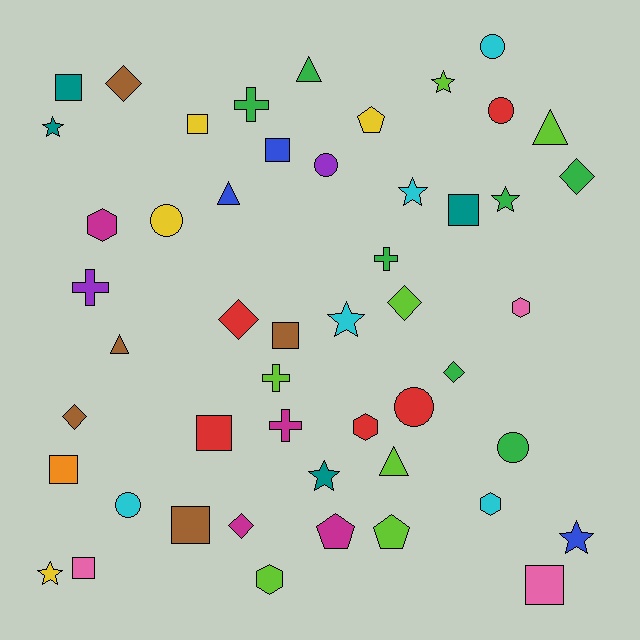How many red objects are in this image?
There are 5 red objects.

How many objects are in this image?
There are 50 objects.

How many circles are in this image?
There are 7 circles.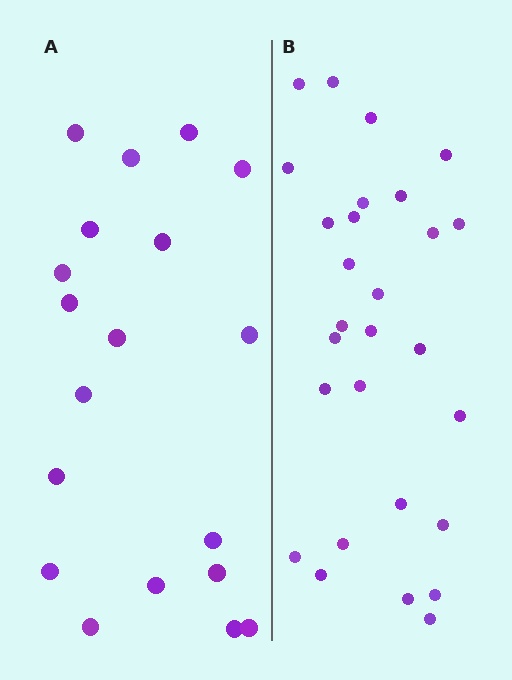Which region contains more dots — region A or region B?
Region B (the right region) has more dots.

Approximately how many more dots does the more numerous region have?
Region B has roughly 8 or so more dots than region A.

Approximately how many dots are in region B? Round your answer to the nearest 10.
About 30 dots. (The exact count is 28, which rounds to 30.)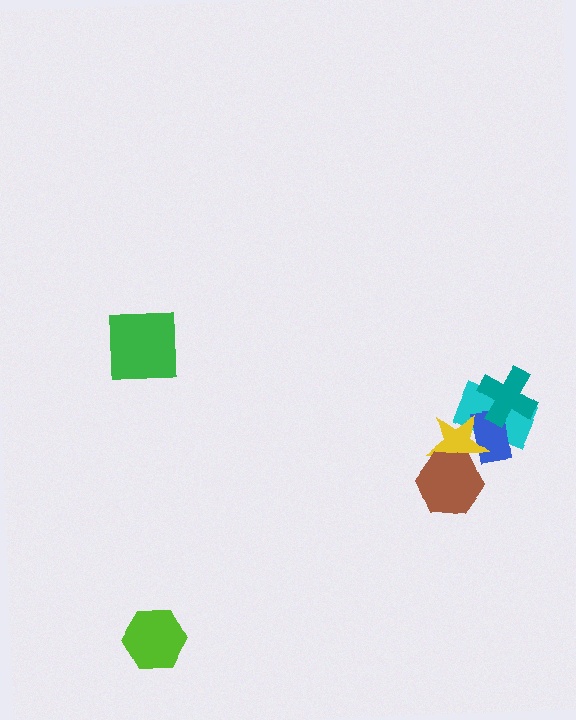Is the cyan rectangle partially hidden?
Yes, it is partially covered by another shape.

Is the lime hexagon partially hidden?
No, no other shape covers it.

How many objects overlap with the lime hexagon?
0 objects overlap with the lime hexagon.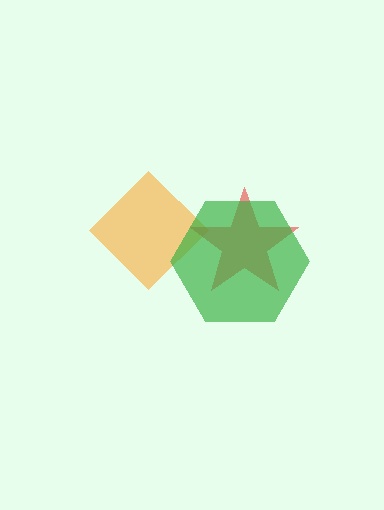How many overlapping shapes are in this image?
There are 3 overlapping shapes in the image.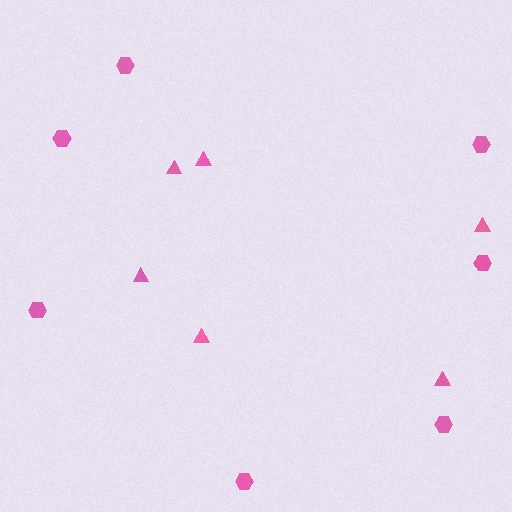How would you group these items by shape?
There are 2 groups: one group of hexagons (7) and one group of triangles (6).